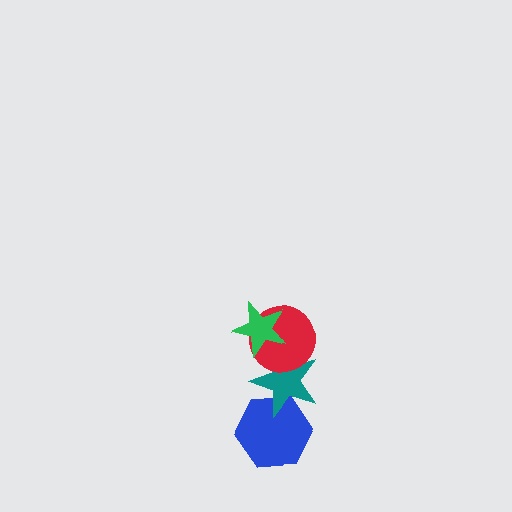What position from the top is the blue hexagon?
The blue hexagon is 4th from the top.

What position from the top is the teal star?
The teal star is 3rd from the top.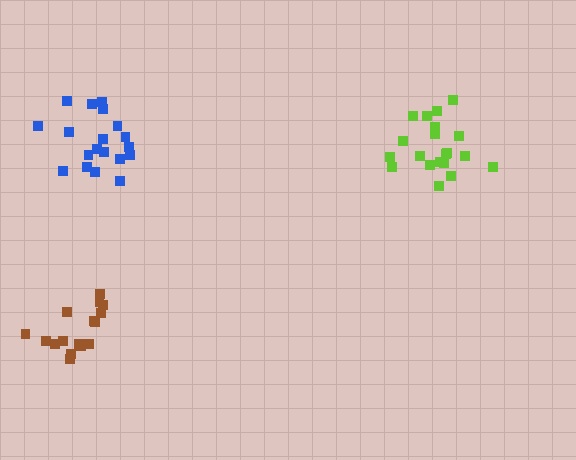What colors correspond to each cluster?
The clusters are colored: lime, brown, blue.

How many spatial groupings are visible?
There are 3 spatial groupings.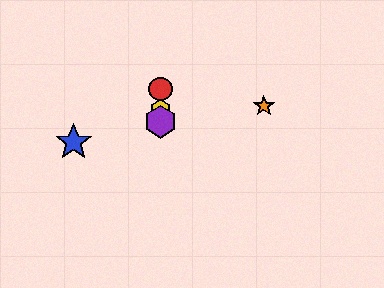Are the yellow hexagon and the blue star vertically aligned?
No, the yellow hexagon is at x≈160 and the blue star is at x≈74.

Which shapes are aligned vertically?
The red circle, the green star, the yellow hexagon, the purple hexagon are aligned vertically.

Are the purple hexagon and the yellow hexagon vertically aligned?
Yes, both are at x≈160.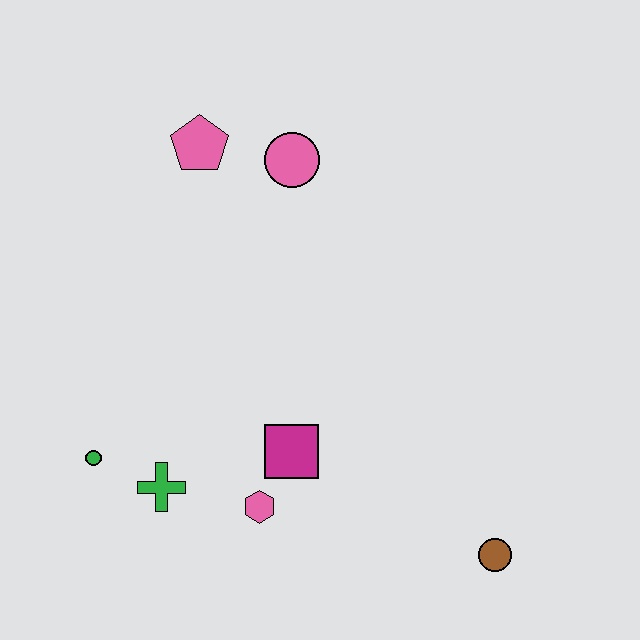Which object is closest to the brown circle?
The magenta square is closest to the brown circle.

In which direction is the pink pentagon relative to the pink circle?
The pink pentagon is to the left of the pink circle.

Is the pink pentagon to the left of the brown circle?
Yes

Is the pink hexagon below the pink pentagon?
Yes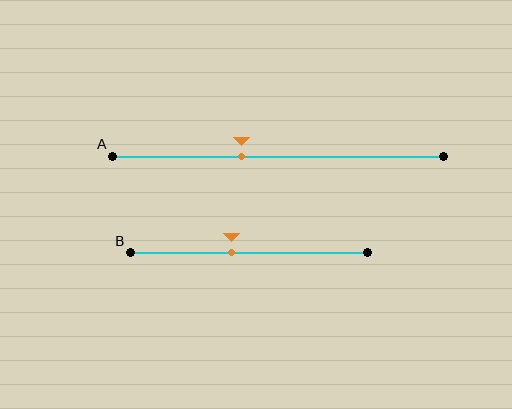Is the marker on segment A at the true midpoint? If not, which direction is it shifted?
No, the marker on segment A is shifted to the left by about 11% of the segment length.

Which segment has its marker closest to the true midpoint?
Segment B has its marker closest to the true midpoint.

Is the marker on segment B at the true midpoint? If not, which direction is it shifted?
No, the marker on segment B is shifted to the left by about 7% of the segment length.